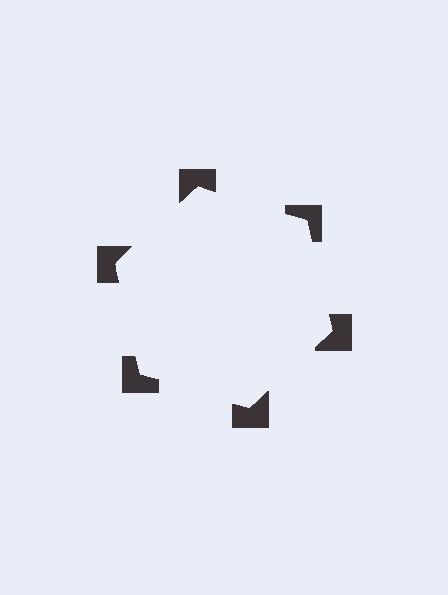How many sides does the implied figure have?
6 sides.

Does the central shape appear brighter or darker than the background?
It typically appears slightly brighter than the background, even though no actual brightness change is drawn.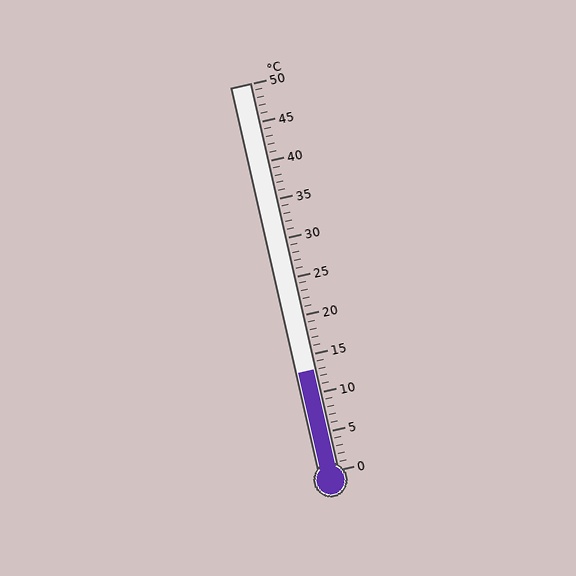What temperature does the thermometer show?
The thermometer shows approximately 13°C.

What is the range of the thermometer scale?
The thermometer scale ranges from 0°C to 50°C.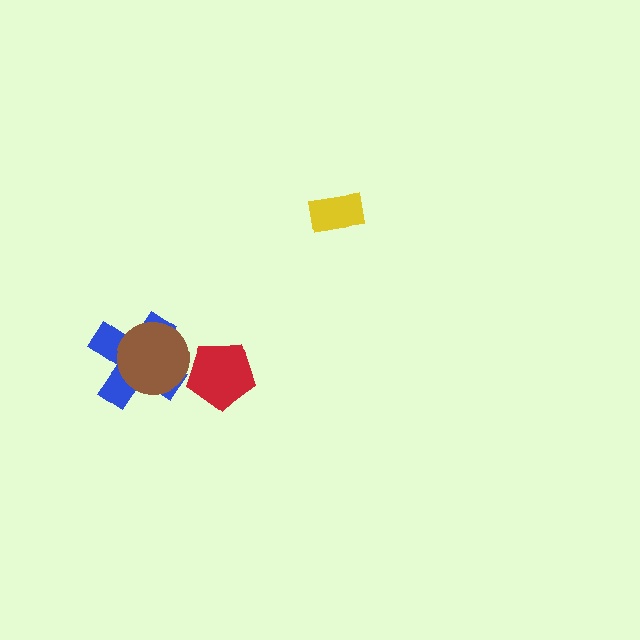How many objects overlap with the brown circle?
1 object overlaps with the brown circle.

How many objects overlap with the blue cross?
1 object overlaps with the blue cross.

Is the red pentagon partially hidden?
No, no other shape covers it.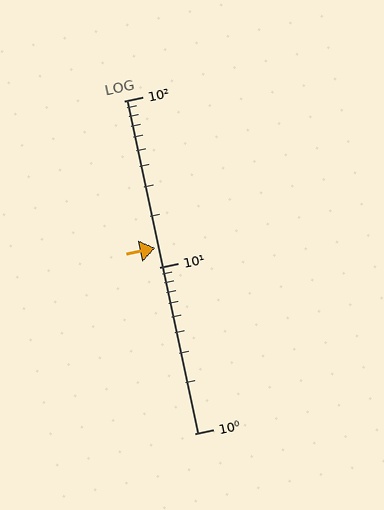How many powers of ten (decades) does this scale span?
The scale spans 2 decades, from 1 to 100.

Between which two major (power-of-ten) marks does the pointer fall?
The pointer is between 10 and 100.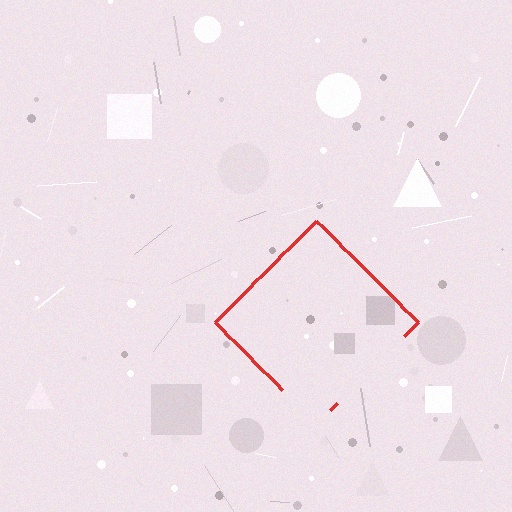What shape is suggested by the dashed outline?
The dashed outline suggests a diamond.